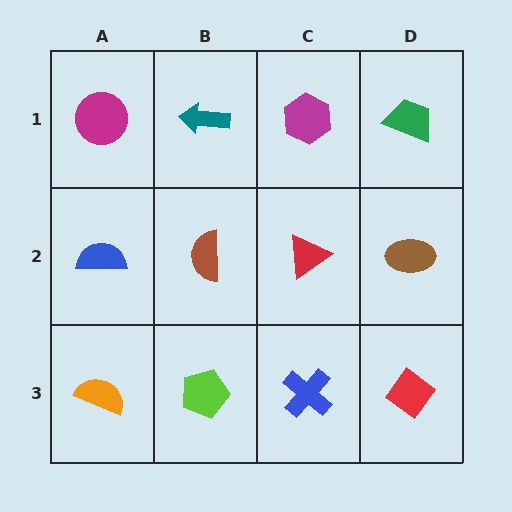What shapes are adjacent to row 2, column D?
A green trapezoid (row 1, column D), a red diamond (row 3, column D), a red triangle (row 2, column C).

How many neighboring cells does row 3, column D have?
2.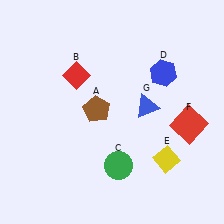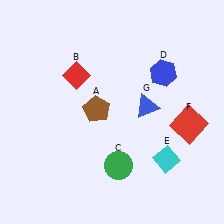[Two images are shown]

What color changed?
The diamond (E) changed from yellow in Image 1 to cyan in Image 2.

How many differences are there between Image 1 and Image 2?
There is 1 difference between the two images.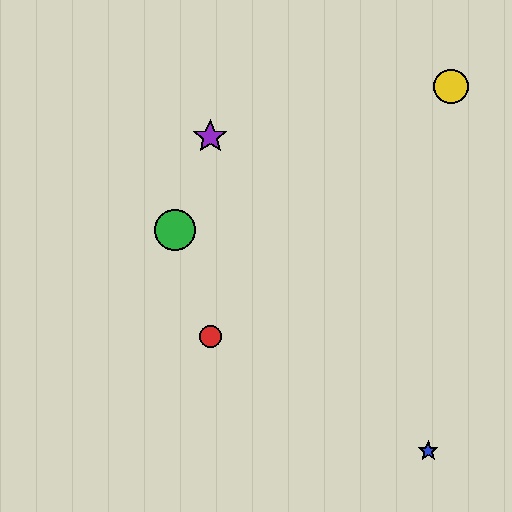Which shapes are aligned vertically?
The red circle, the purple star are aligned vertically.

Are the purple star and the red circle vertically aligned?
Yes, both are at x≈210.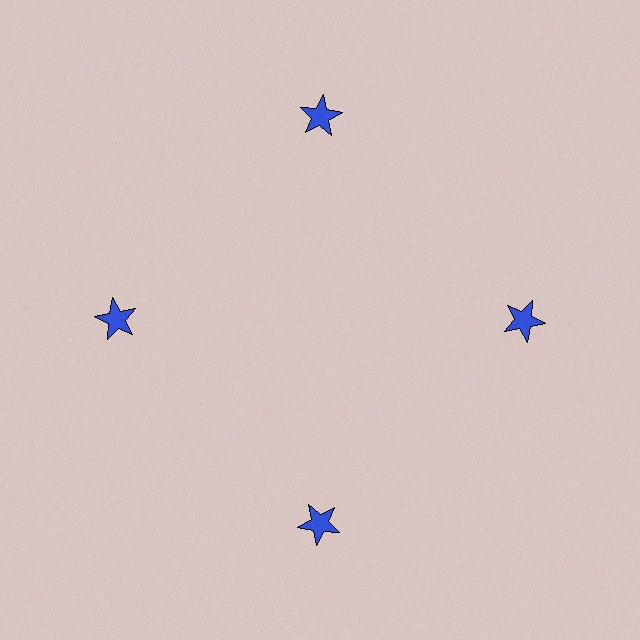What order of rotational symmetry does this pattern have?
This pattern has 4-fold rotational symmetry.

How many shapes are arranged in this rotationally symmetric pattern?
There are 4 shapes, arranged in 4 groups of 1.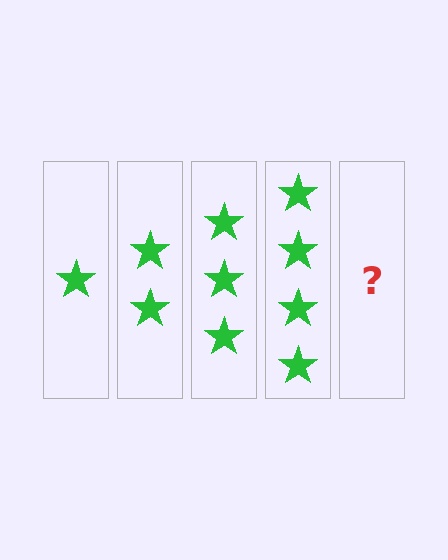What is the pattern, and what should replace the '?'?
The pattern is that each step adds one more star. The '?' should be 5 stars.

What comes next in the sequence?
The next element should be 5 stars.